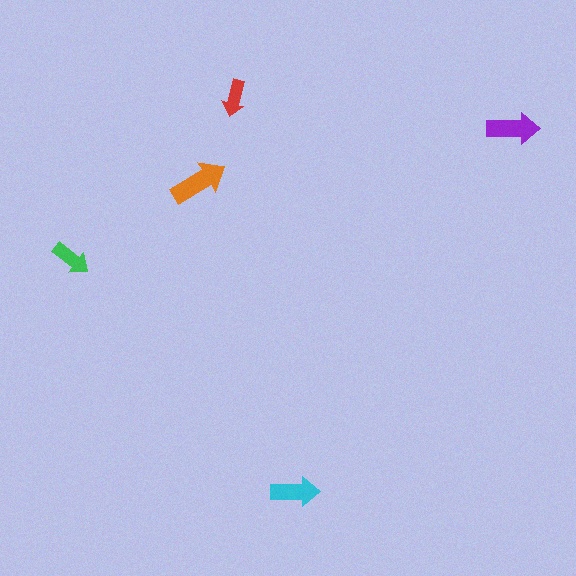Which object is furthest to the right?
The purple arrow is rightmost.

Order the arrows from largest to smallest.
the orange one, the purple one, the cyan one, the green one, the red one.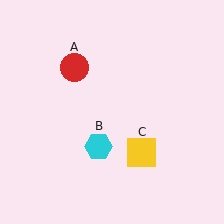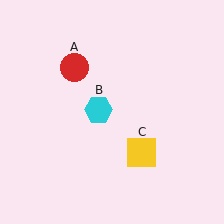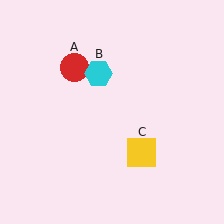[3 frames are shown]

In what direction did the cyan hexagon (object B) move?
The cyan hexagon (object B) moved up.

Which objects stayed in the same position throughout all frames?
Red circle (object A) and yellow square (object C) remained stationary.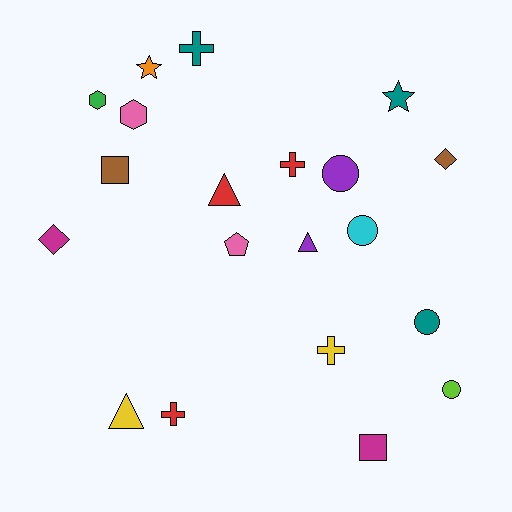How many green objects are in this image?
There is 1 green object.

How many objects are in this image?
There are 20 objects.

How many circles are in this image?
There are 4 circles.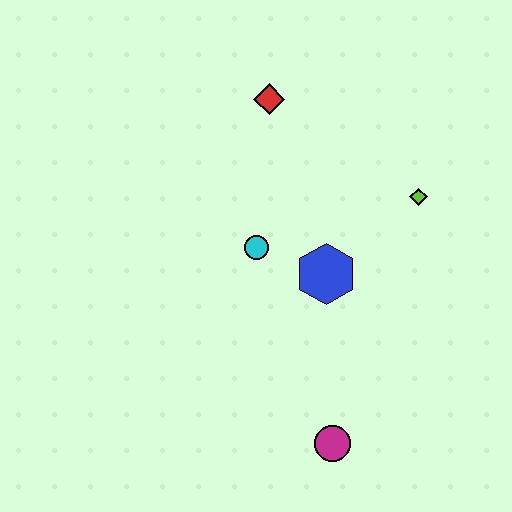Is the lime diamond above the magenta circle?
Yes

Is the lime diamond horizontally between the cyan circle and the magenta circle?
No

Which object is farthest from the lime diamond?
The magenta circle is farthest from the lime diamond.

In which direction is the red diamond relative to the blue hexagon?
The red diamond is above the blue hexagon.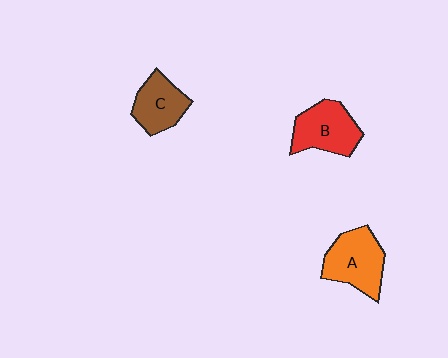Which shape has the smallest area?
Shape C (brown).